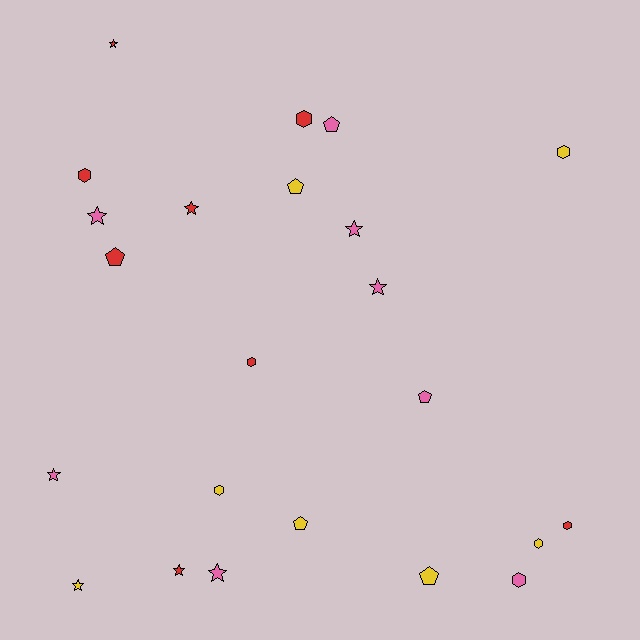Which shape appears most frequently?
Star, with 9 objects.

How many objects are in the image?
There are 23 objects.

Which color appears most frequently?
Red, with 8 objects.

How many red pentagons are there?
There is 1 red pentagon.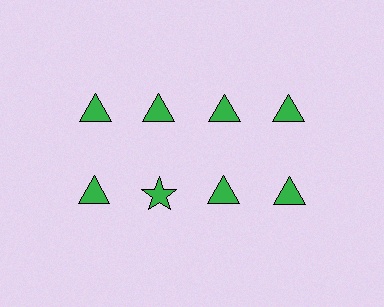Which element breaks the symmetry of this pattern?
The green star in the second row, second from left column breaks the symmetry. All other shapes are green triangles.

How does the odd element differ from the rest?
It has a different shape: star instead of triangle.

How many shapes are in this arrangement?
There are 8 shapes arranged in a grid pattern.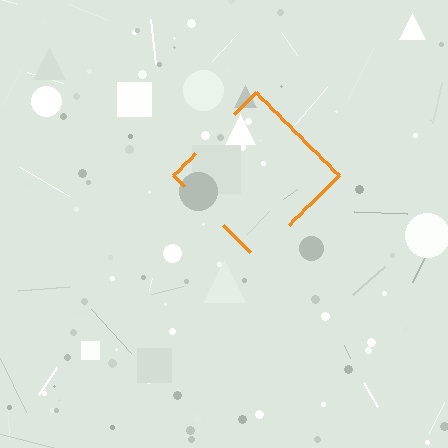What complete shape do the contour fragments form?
The contour fragments form a diamond.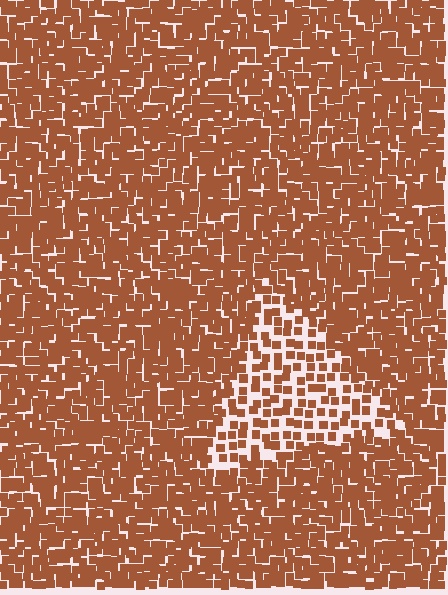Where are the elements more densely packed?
The elements are more densely packed outside the triangle boundary.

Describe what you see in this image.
The image contains small brown elements arranged at two different densities. A triangle-shaped region is visible where the elements are less densely packed than the surrounding area.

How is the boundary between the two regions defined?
The boundary is defined by a change in element density (approximately 2.0x ratio). All elements are the same color, size, and shape.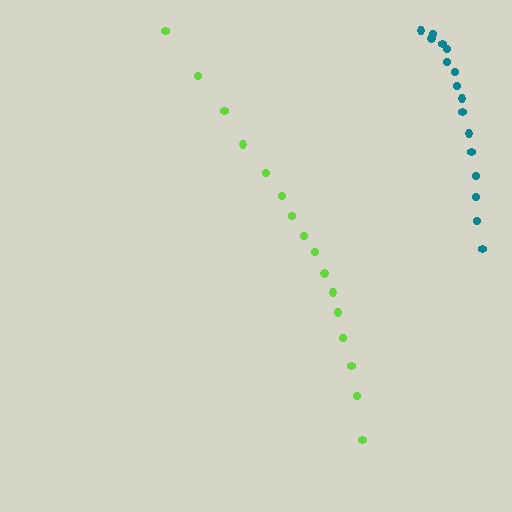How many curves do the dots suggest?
There are 2 distinct paths.